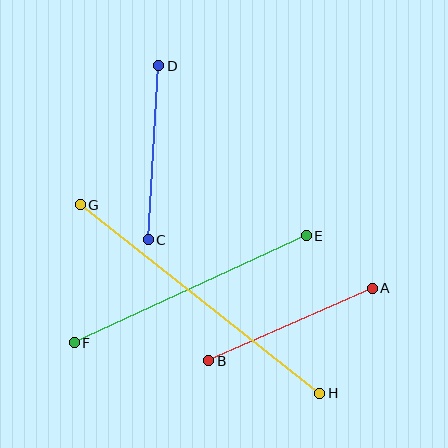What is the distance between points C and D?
The distance is approximately 174 pixels.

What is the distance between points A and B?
The distance is approximately 179 pixels.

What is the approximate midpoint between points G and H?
The midpoint is at approximately (200, 299) pixels.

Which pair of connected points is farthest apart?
Points G and H are farthest apart.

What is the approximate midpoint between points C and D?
The midpoint is at approximately (153, 153) pixels.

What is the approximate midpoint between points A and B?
The midpoint is at approximately (290, 324) pixels.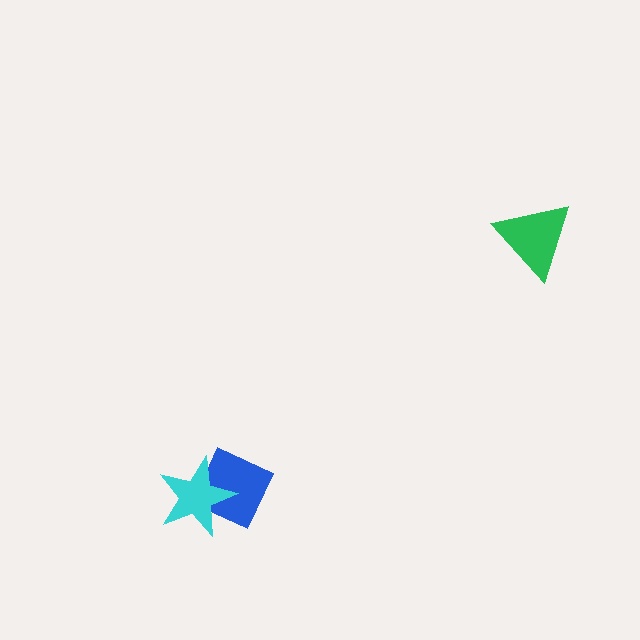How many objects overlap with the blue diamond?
1 object overlaps with the blue diamond.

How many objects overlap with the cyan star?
1 object overlaps with the cyan star.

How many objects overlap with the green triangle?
0 objects overlap with the green triangle.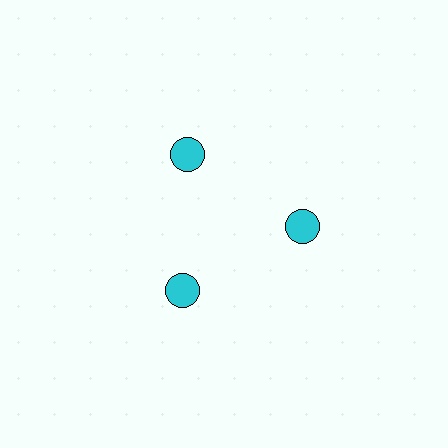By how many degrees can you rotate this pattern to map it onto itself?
The pattern maps onto itself every 120 degrees of rotation.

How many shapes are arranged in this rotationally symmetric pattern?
There are 3 shapes, arranged in 3 groups of 1.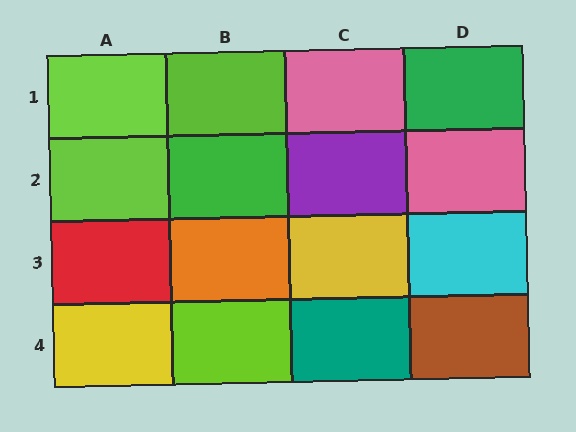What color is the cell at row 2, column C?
Purple.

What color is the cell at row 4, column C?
Teal.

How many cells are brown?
1 cell is brown.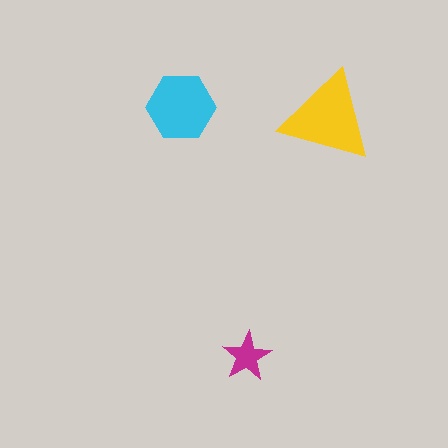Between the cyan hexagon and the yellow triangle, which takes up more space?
The yellow triangle.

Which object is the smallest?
The magenta star.